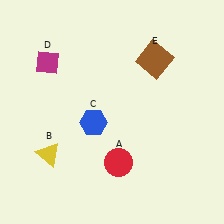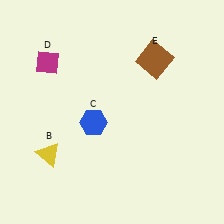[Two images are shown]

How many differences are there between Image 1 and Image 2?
There is 1 difference between the two images.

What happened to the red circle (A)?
The red circle (A) was removed in Image 2. It was in the bottom-right area of Image 1.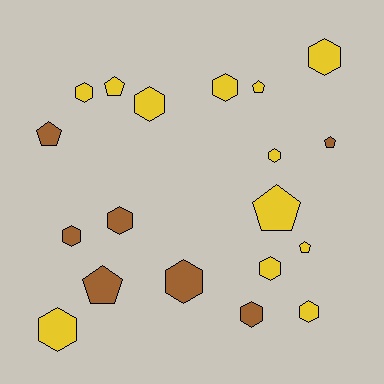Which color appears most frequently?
Yellow, with 12 objects.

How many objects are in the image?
There are 19 objects.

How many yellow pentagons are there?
There are 4 yellow pentagons.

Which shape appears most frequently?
Hexagon, with 12 objects.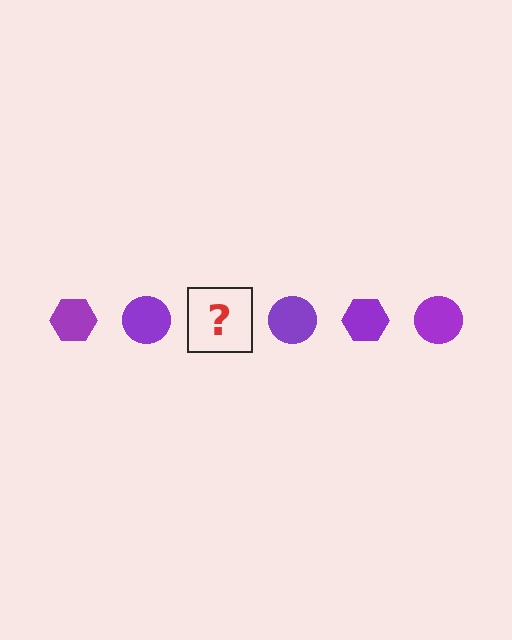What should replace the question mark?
The question mark should be replaced with a purple hexagon.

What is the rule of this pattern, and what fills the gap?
The rule is that the pattern cycles through hexagon, circle shapes in purple. The gap should be filled with a purple hexagon.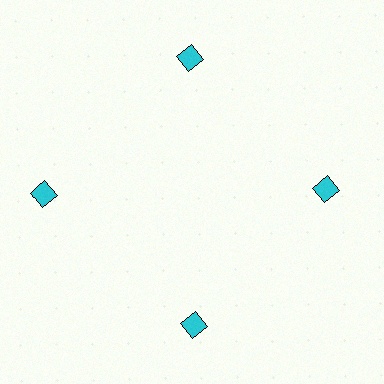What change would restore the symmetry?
The symmetry would be restored by moving it inward, back onto the ring so that all 4 diamonds sit at equal angles and equal distance from the center.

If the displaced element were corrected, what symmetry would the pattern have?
It would have 4-fold rotational symmetry — the pattern would map onto itself every 90 degrees.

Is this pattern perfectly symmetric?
No. The 4 cyan diamonds are arranged in a ring, but one element near the 9 o'clock position is pushed outward from the center, breaking the 4-fold rotational symmetry.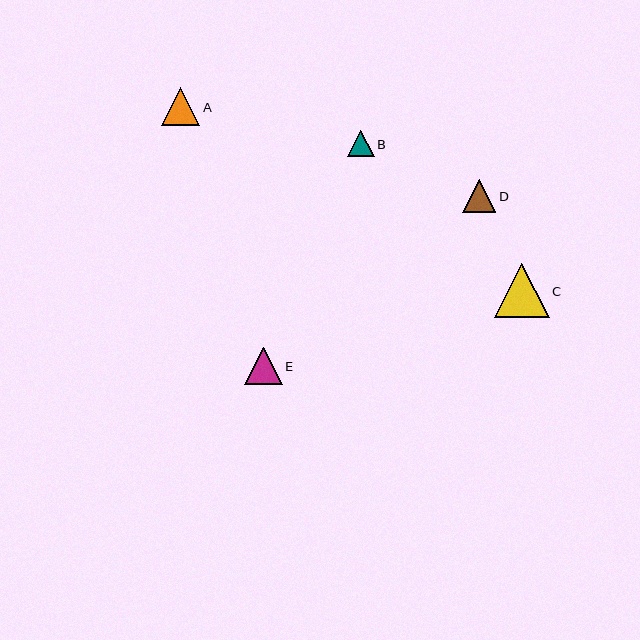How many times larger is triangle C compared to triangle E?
Triangle C is approximately 1.5 times the size of triangle E.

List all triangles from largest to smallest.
From largest to smallest: C, A, E, D, B.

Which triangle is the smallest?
Triangle B is the smallest with a size of approximately 27 pixels.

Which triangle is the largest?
Triangle C is the largest with a size of approximately 55 pixels.